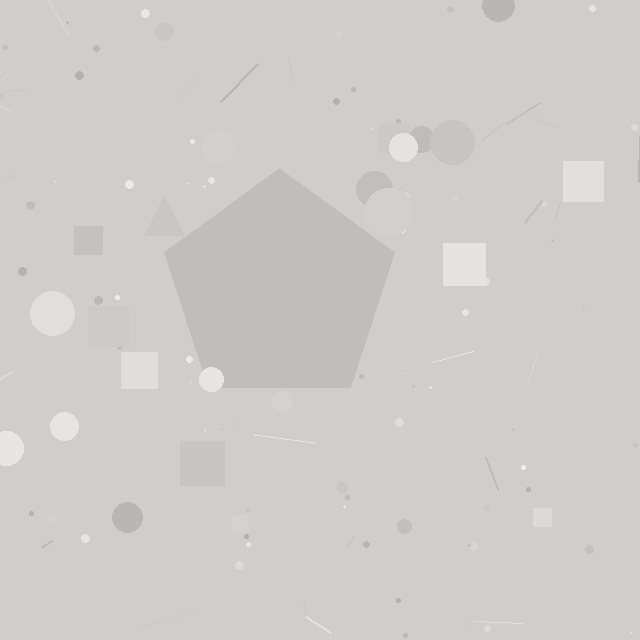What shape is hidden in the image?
A pentagon is hidden in the image.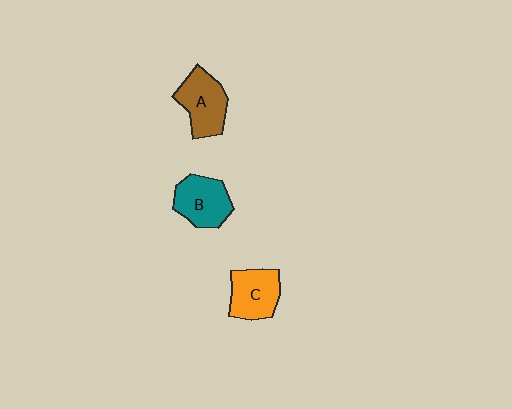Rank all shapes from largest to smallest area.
From largest to smallest: A (brown), B (teal), C (orange).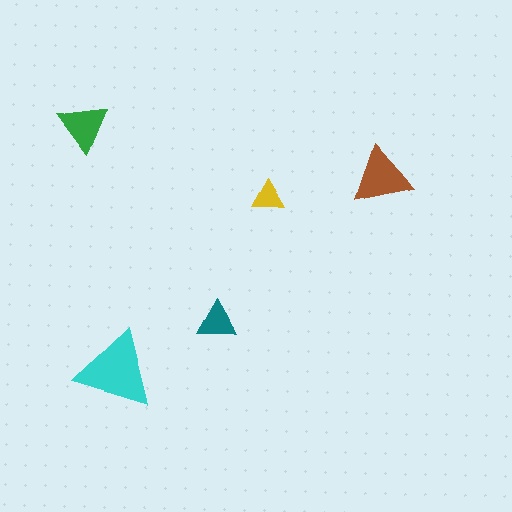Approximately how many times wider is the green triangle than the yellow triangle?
About 1.5 times wider.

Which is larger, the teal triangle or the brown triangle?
The brown one.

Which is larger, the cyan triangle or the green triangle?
The cyan one.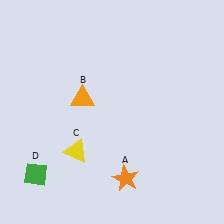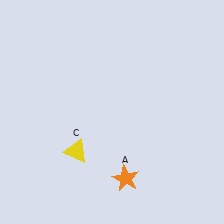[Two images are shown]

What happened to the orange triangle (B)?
The orange triangle (B) was removed in Image 2. It was in the top-left area of Image 1.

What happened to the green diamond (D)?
The green diamond (D) was removed in Image 2. It was in the bottom-left area of Image 1.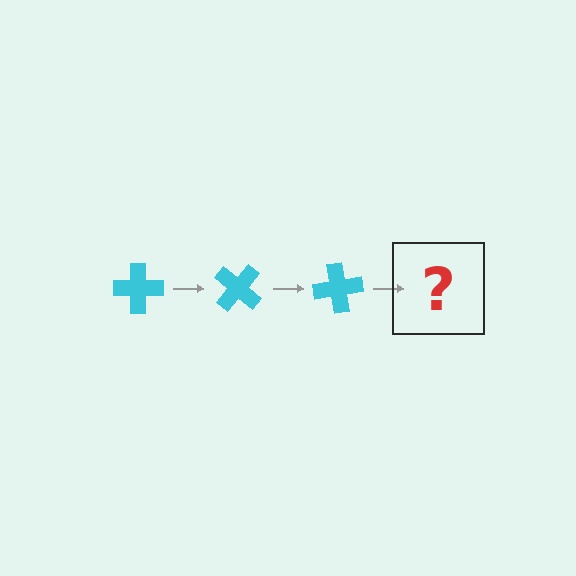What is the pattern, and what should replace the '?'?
The pattern is that the cross rotates 40 degrees each step. The '?' should be a cyan cross rotated 120 degrees.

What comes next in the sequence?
The next element should be a cyan cross rotated 120 degrees.